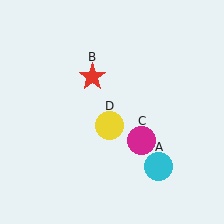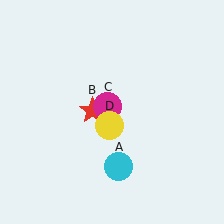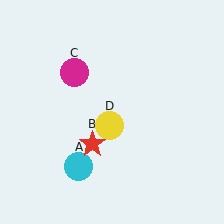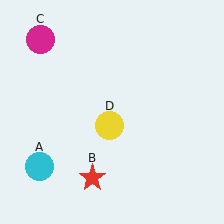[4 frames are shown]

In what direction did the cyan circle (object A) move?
The cyan circle (object A) moved left.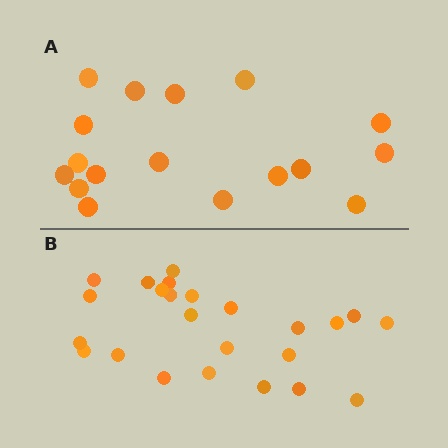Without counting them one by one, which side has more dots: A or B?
Region B (the bottom region) has more dots.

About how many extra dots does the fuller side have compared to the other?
Region B has roughly 8 or so more dots than region A.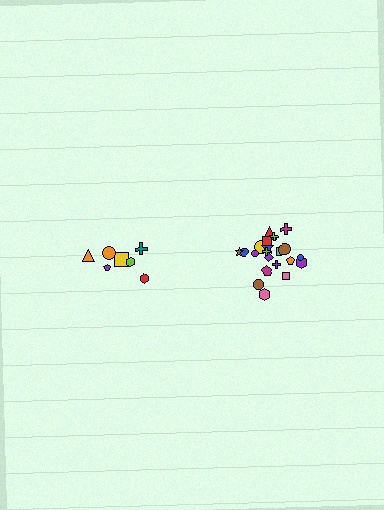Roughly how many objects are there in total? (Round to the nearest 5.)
Roughly 30 objects in total.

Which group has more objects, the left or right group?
The right group.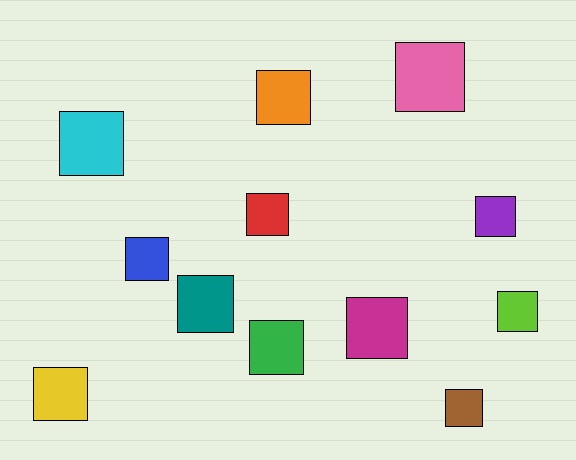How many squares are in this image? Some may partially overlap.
There are 12 squares.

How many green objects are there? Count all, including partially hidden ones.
There is 1 green object.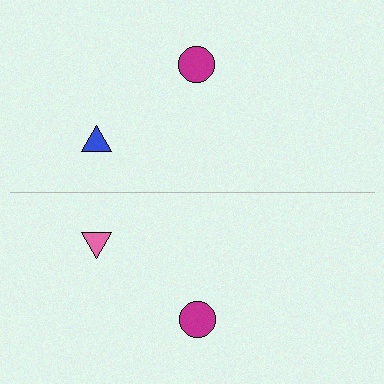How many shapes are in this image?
There are 4 shapes in this image.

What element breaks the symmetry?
The pink triangle on the bottom side breaks the symmetry — its mirror counterpart is blue.